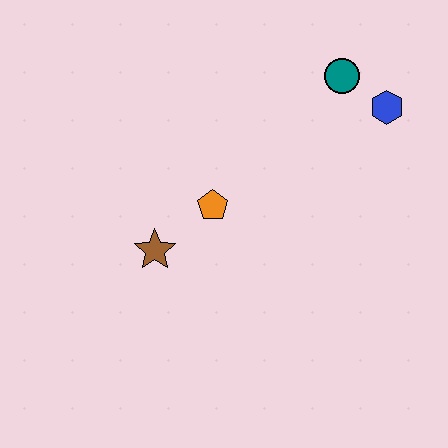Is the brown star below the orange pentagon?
Yes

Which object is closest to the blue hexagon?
The teal circle is closest to the blue hexagon.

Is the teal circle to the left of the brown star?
No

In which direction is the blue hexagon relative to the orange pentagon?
The blue hexagon is to the right of the orange pentagon.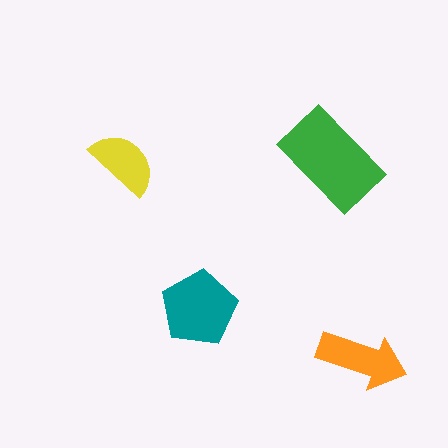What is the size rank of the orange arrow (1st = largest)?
3rd.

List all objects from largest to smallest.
The green rectangle, the teal pentagon, the orange arrow, the yellow semicircle.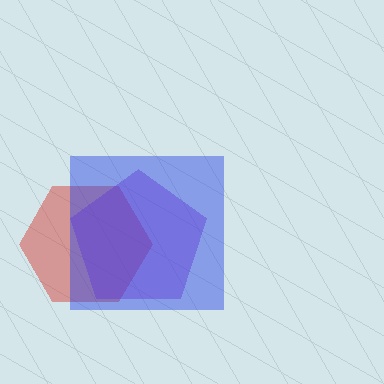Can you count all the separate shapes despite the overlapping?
Yes, there are 3 separate shapes.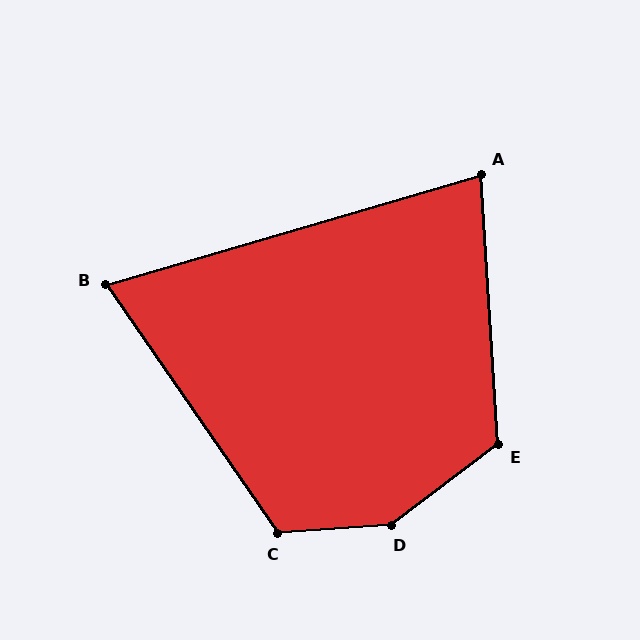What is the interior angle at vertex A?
Approximately 77 degrees (acute).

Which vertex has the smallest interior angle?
B, at approximately 72 degrees.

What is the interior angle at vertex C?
Approximately 121 degrees (obtuse).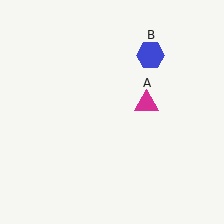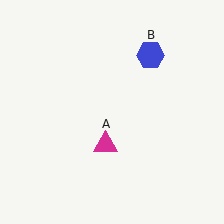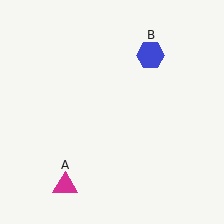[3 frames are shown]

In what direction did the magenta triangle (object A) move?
The magenta triangle (object A) moved down and to the left.